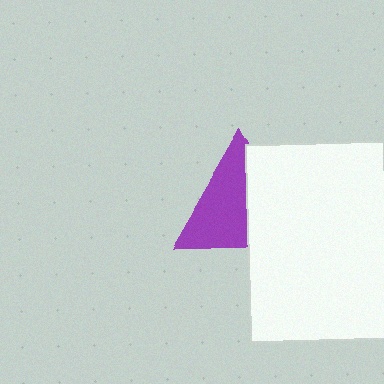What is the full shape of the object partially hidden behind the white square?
The partially hidden object is a purple triangle.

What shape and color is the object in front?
The object in front is a white square.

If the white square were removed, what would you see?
You would see the complete purple triangle.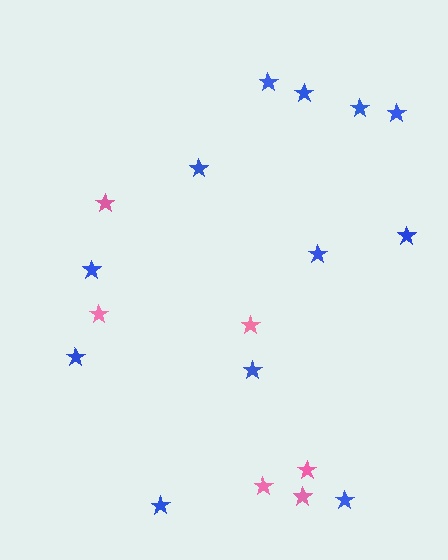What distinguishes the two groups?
There are 2 groups: one group of pink stars (6) and one group of blue stars (12).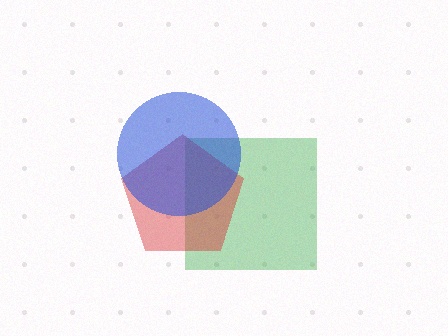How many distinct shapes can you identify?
There are 3 distinct shapes: a green square, a red pentagon, a blue circle.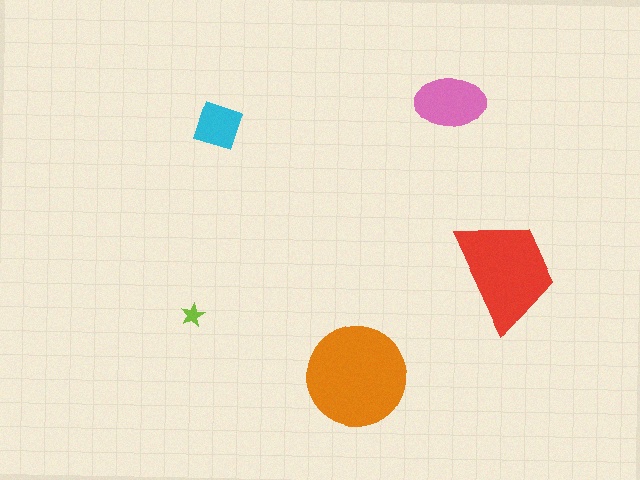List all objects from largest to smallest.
The orange circle, the red trapezoid, the pink ellipse, the cyan diamond, the lime star.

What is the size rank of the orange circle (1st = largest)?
1st.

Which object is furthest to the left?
The lime star is leftmost.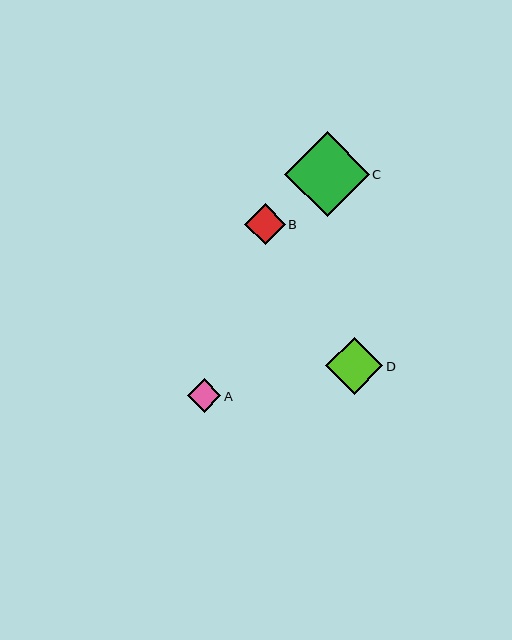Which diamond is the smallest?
Diamond A is the smallest with a size of approximately 33 pixels.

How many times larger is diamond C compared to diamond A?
Diamond C is approximately 2.5 times the size of diamond A.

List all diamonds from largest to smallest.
From largest to smallest: C, D, B, A.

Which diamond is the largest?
Diamond C is the largest with a size of approximately 85 pixels.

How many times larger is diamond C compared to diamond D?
Diamond C is approximately 1.5 times the size of diamond D.